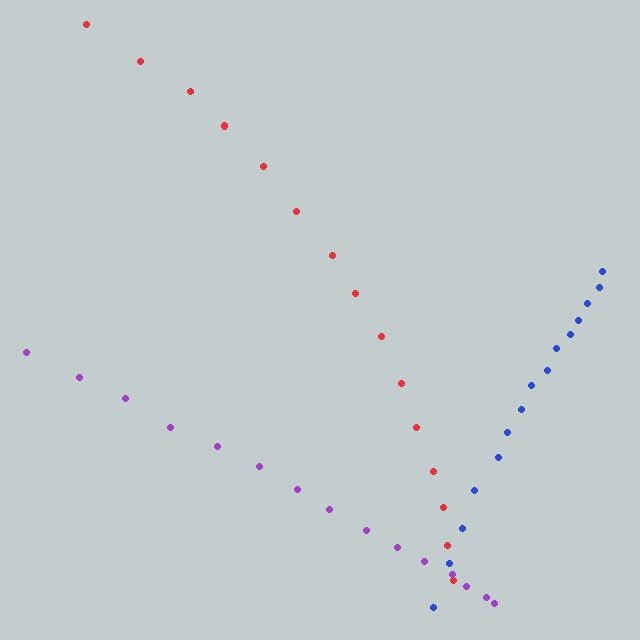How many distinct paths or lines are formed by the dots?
There are 3 distinct paths.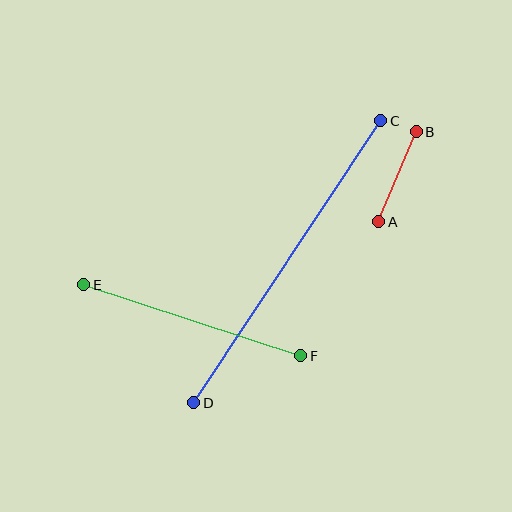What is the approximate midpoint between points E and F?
The midpoint is at approximately (192, 320) pixels.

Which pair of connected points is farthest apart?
Points C and D are farthest apart.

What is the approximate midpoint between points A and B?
The midpoint is at approximately (397, 177) pixels.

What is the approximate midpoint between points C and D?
The midpoint is at approximately (287, 262) pixels.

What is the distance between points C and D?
The distance is approximately 338 pixels.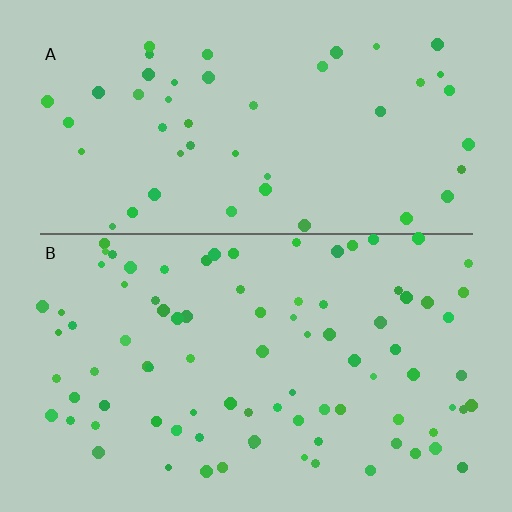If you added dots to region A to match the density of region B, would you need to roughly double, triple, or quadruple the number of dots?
Approximately double.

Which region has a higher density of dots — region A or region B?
B (the bottom).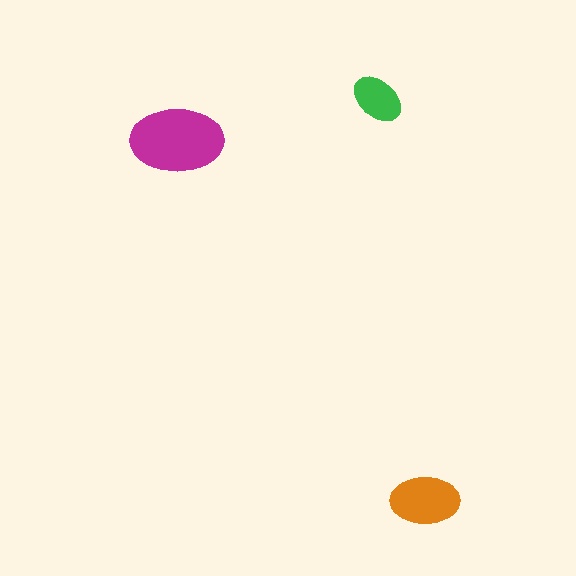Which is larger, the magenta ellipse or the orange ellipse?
The magenta one.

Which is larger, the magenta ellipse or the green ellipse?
The magenta one.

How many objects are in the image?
There are 3 objects in the image.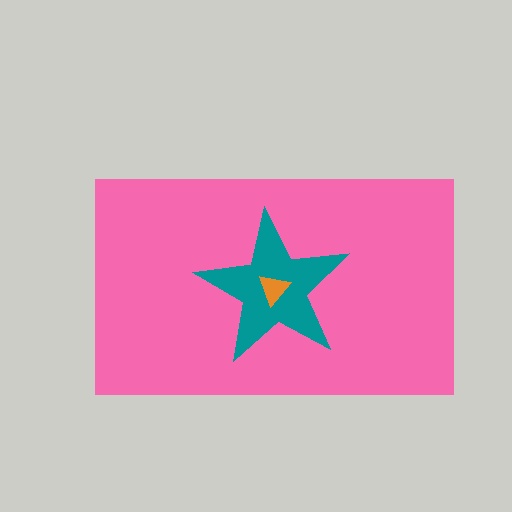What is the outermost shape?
The pink rectangle.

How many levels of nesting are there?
3.